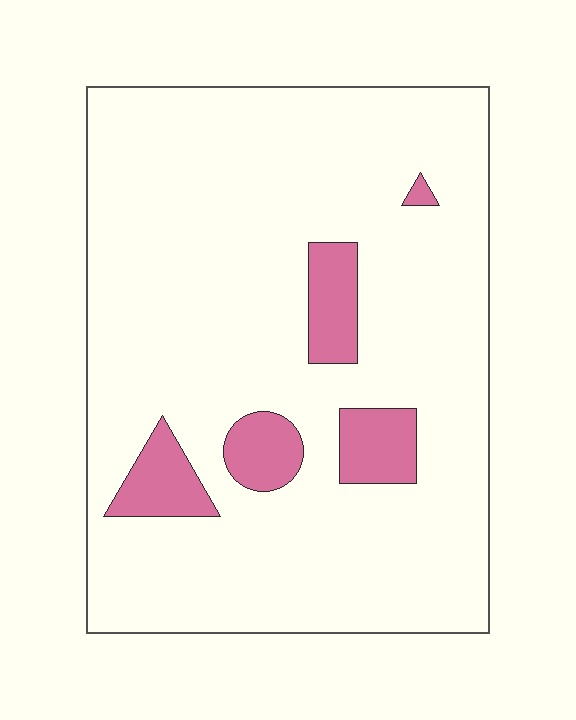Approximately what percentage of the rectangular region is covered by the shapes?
Approximately 10%.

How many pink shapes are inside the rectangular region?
5.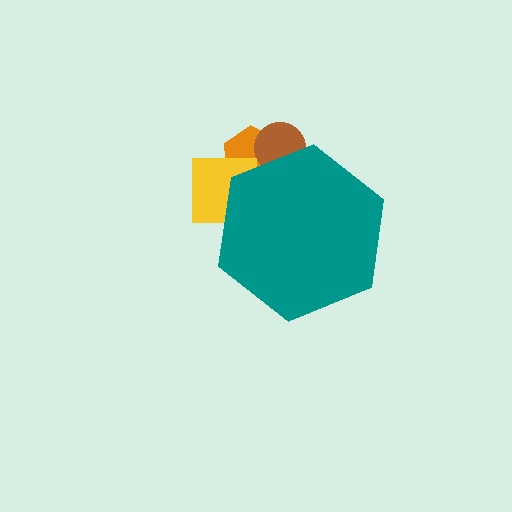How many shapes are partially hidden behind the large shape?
3 shapes are partially hidden.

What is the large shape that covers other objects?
A teal hexagon.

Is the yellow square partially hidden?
Yes, the yellow square is partially hidden behind the teal hexagon.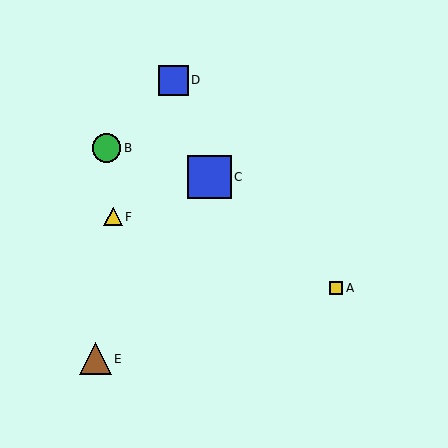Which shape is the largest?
The blue square (labeled C) is the largest.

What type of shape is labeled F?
Shape F is a yellow triangle.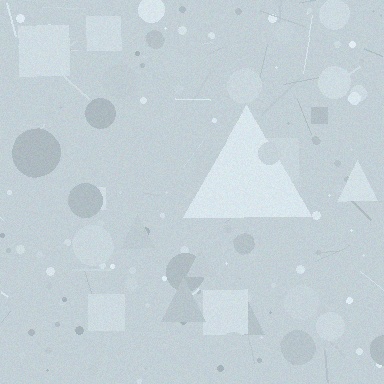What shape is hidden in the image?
A triangle is hidden in the image.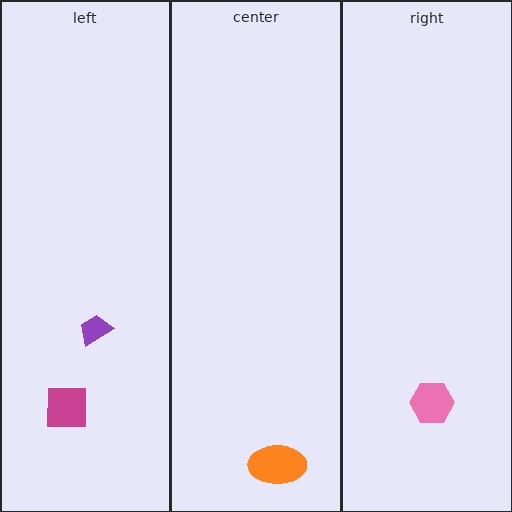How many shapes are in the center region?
1.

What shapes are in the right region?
The pink hexagon.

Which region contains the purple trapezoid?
The left region.